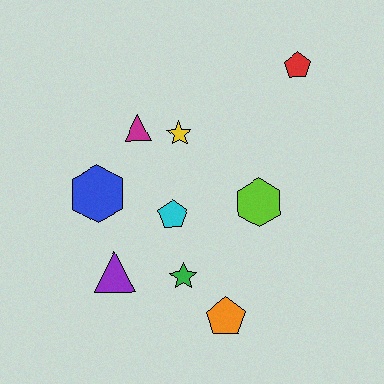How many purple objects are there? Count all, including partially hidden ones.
There is 1 purple object.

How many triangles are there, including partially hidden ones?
There are 2 triangles.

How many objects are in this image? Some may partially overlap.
There are 9 objects.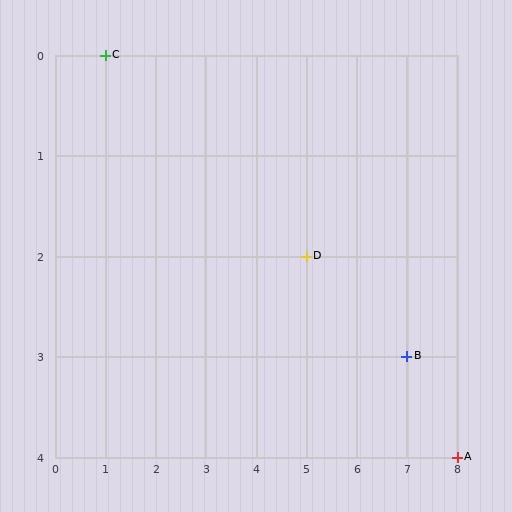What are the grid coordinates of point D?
Point D is at grid coordinates (5, 2).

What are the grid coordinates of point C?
Point C is at grid coordinates (1, 0).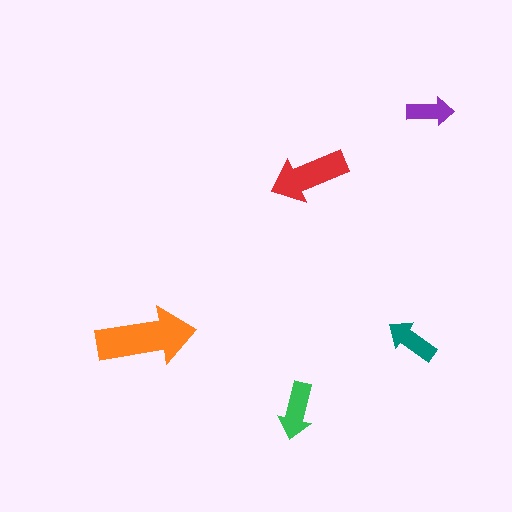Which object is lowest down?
The green arrow is bottommost.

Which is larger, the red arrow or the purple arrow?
The red one.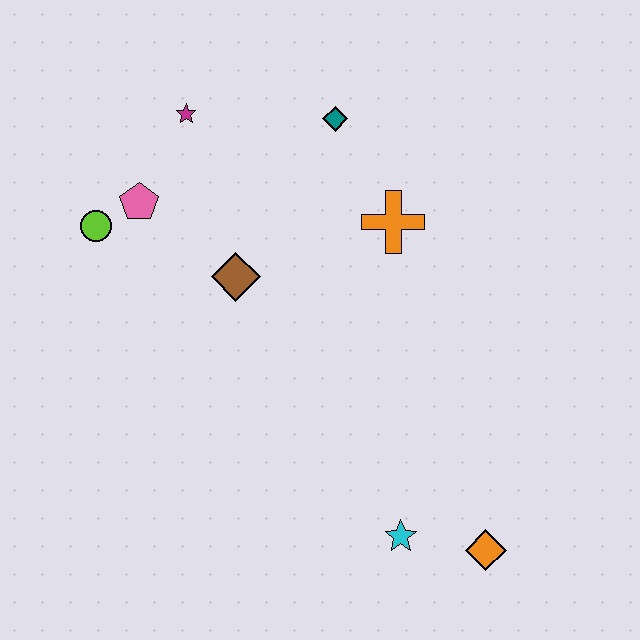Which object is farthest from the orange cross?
The orange diamond is farthest from the orange cross.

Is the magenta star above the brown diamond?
Yes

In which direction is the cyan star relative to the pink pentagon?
The cyan star is below the pink pentagon.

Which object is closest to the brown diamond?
The pink pentagon is closest to the brown diamond.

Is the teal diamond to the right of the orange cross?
No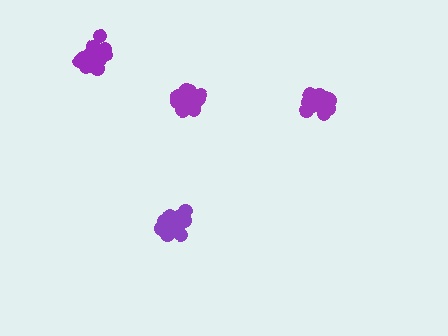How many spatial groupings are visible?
There are 4 spatial groupings.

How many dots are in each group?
Group 1: 18 dots, Group 2: 21 dots, Group 3: 16 dots, Group 4: 21 dots (76 total).